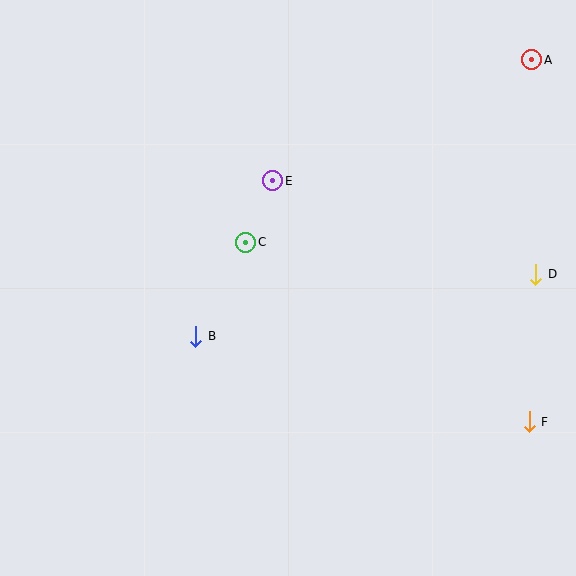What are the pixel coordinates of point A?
Point A is at (532, 60).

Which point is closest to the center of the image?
Point C at (246, 242) is closest to the center.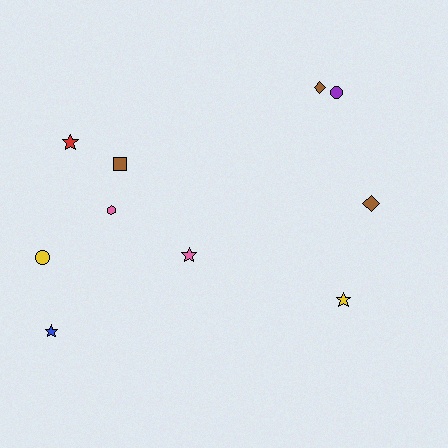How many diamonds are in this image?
There are 2 diamonds.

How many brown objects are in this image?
There are 3 brown objects.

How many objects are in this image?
There are 10 objects.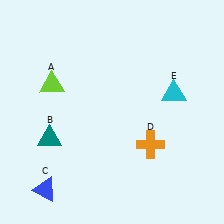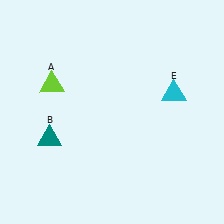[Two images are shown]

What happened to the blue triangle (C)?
The blue triangle (C) was removed in Image 2. It was in the bottom-left area of Image 1.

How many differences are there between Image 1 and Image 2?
There are 2 differences between the two images.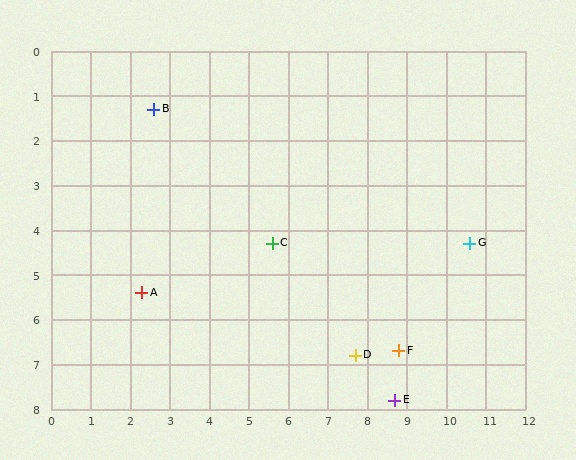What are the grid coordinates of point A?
Point A is at approximately (2.3, 5.4).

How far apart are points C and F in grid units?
Points C and F are about 4.0 grid units apart.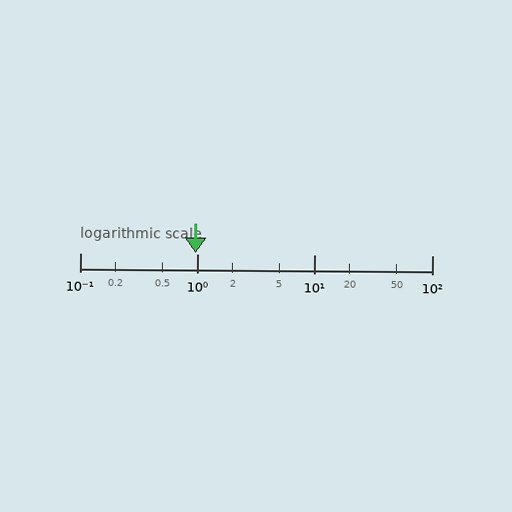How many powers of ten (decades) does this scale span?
The scale spans 3 decades, from 0.1 to 100.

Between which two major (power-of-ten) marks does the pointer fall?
The pointer is between 0.1 and 1.